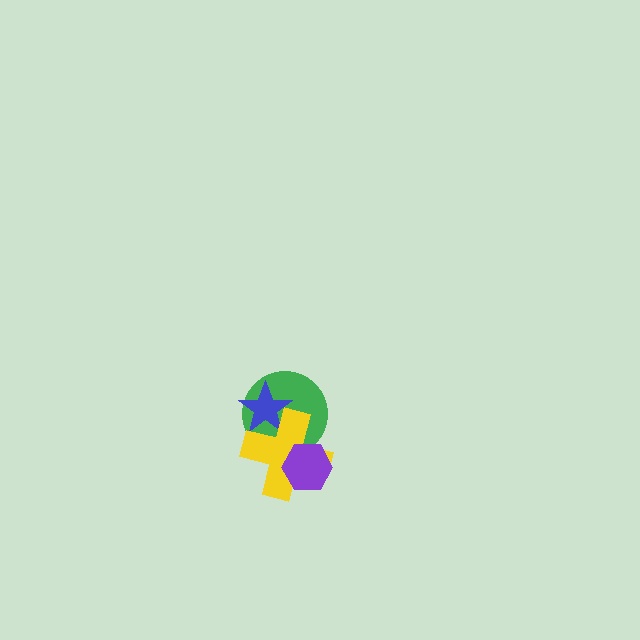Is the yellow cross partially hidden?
Yes, it is partially covered by another shape.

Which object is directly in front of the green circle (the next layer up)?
The blue star is directly in front of the green circle.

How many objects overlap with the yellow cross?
3 objects overlap with the yellow cross.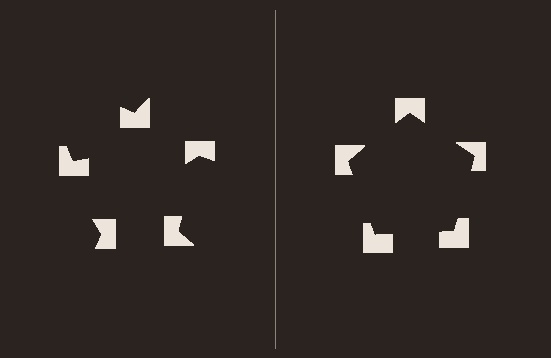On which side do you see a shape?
An illusory pentagon appears on the right side. On the left side the wedge cuts are rotated, so no coherent shape forms.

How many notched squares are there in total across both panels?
10 — 5 on each side.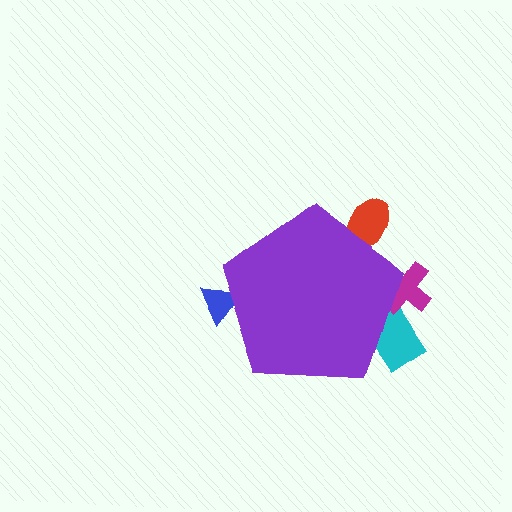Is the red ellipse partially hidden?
Yes, the red ellipse is partially hidden behind the purple pentagon.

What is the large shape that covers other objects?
A purple pentagon.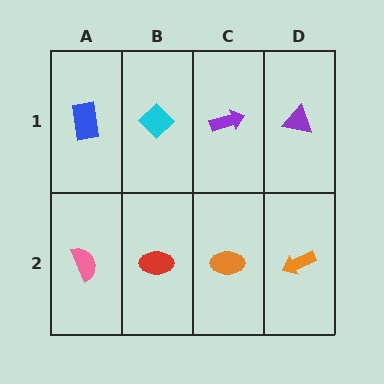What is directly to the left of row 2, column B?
A pink semicircle.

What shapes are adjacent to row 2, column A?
A blue rectangle (row 1, column A), a red ellipse (row 2, column B).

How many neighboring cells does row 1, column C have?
3.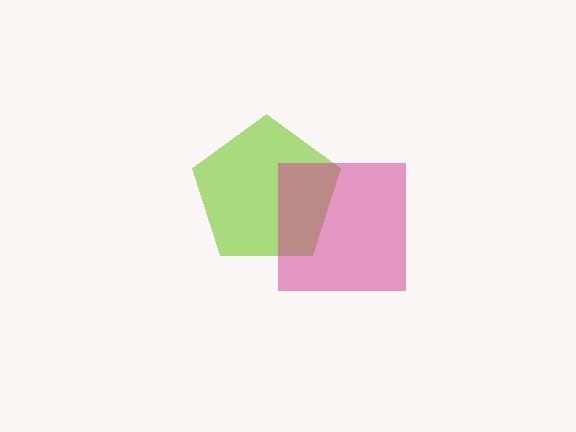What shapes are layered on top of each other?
The layered shapes are: a lime pentagon, a magenta square.